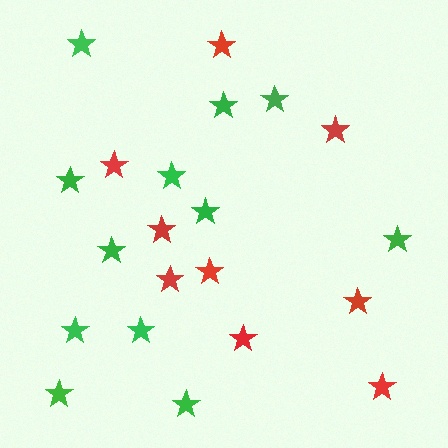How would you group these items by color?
There are 2 groups: one group of red stars (9) and one group of green stars (12).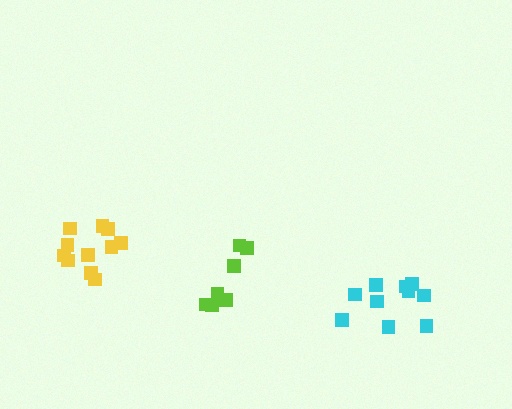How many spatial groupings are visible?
There are 3 spatial groupings.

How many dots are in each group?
Group 1: 7 dots, Group 2: 10 dots, Group 3: 11 dots (28 total).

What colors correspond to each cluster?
The clusters are colored: lime, cyan, yellow.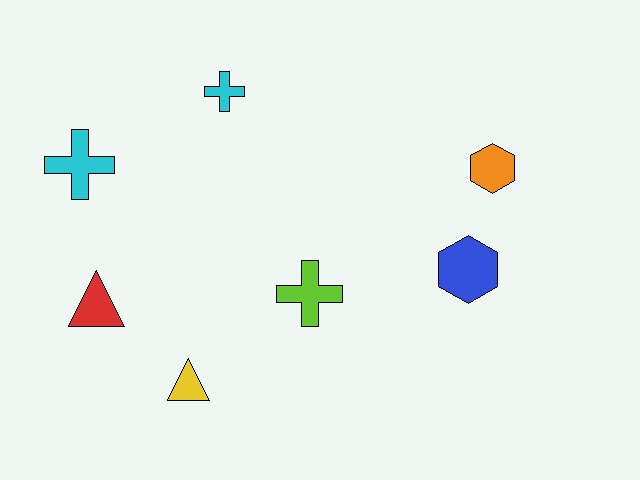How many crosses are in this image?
There are 3 crosses.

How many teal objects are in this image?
There are no teal objects.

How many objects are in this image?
There are 7 objects.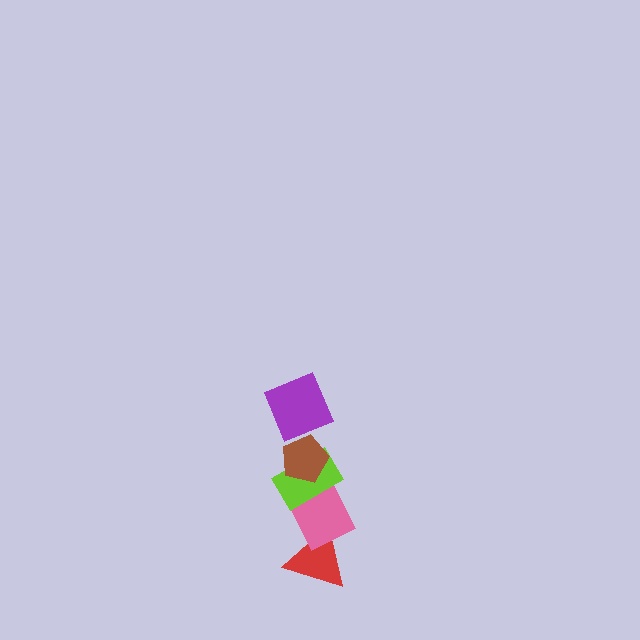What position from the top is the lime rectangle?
The lime rectangle is 3rd from the top.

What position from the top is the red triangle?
The red triangle is 5th from the top.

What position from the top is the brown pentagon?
The brown pentagon is 2nd from the top.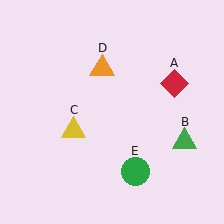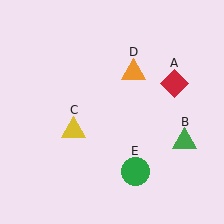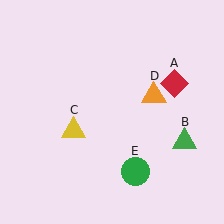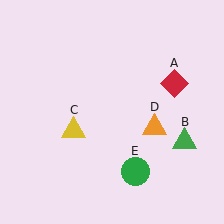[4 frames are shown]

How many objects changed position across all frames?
1 object changed position: orange triangle (object D).